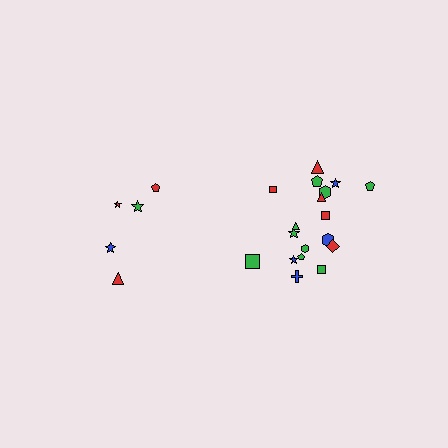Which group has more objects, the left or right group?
The right group.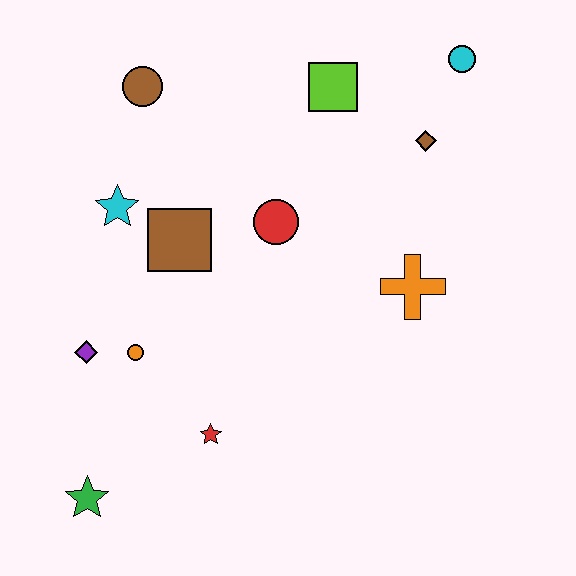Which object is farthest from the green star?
The cyan circle is farthest from the green star.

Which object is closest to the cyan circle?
The brown diamond is closest to the cyan circle.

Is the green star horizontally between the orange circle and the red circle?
No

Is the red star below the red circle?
Yes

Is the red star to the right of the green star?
Yes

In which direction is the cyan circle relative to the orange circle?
The cyan circle is to the right of the orange circle.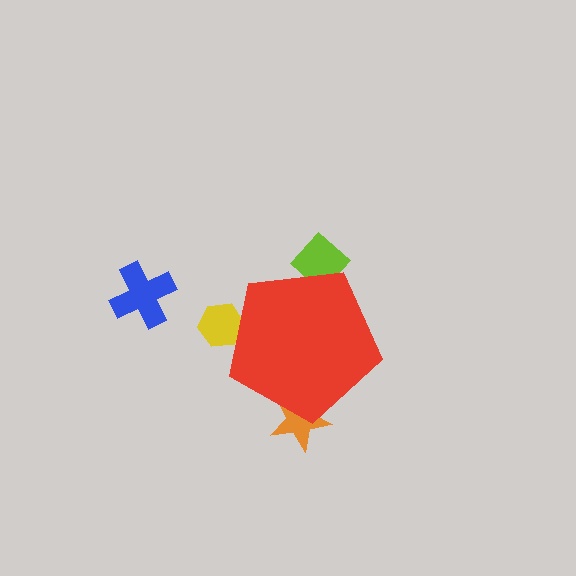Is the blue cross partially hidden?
No, the blue cross is fully visible.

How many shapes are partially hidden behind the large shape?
3 shapes are partially hidden.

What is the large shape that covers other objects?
A red pentagon.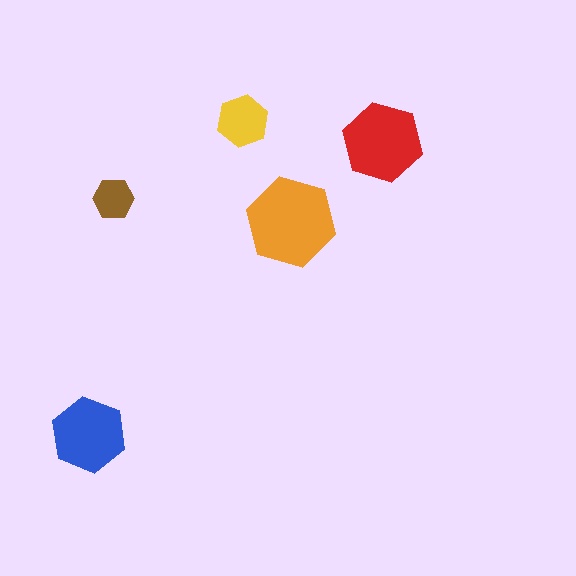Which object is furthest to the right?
The red hexagon is rightmost.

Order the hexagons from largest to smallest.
the orange one, the red one, the blue one, the yellow one, the brown one.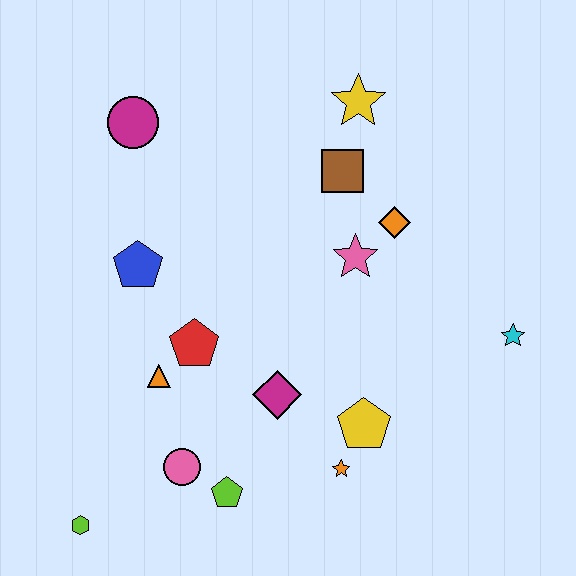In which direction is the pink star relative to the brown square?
The pink star is below the brown square.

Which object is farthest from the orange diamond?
The lime hexagon is farthest from the orange diamond.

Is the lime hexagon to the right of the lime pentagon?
No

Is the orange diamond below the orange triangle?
No